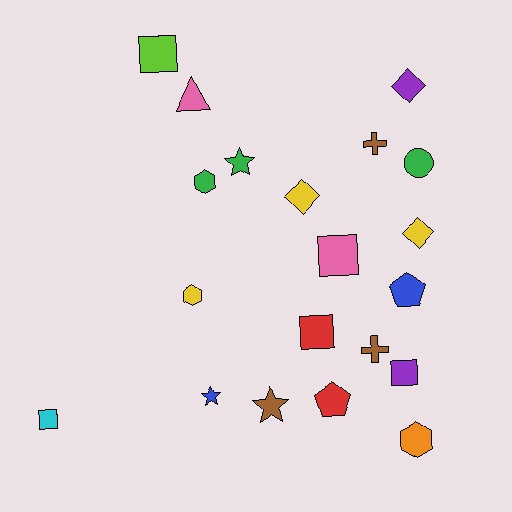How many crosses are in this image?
There are 2 crosses.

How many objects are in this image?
There are 20 objects.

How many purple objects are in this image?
There are 2 purple objects.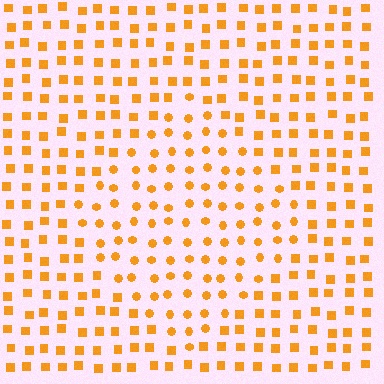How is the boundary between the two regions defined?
The boundary is defined by a change in element shape: circles inside vs. squares outside. All elements share the same color and spacing.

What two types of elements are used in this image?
The image uses circles inside the diamond region and squares outside it.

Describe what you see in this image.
The image is filled with small orange elements arranged in a uniform grid. A diamond-shaped region contains circles, while the surrounding area contains squares. The boundary is defined purely by the change in element shape.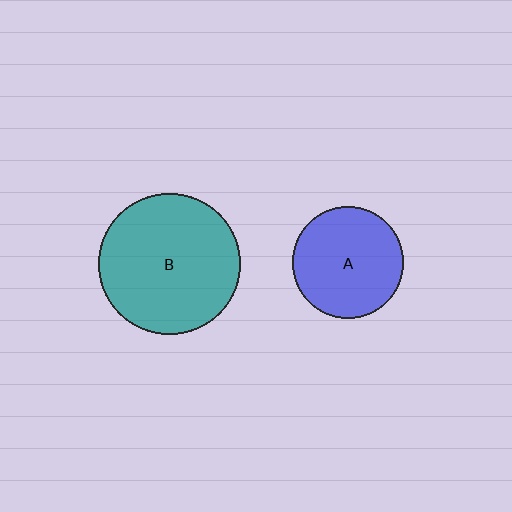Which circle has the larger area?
Circle B (teal).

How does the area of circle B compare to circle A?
Approximately 1.6 times.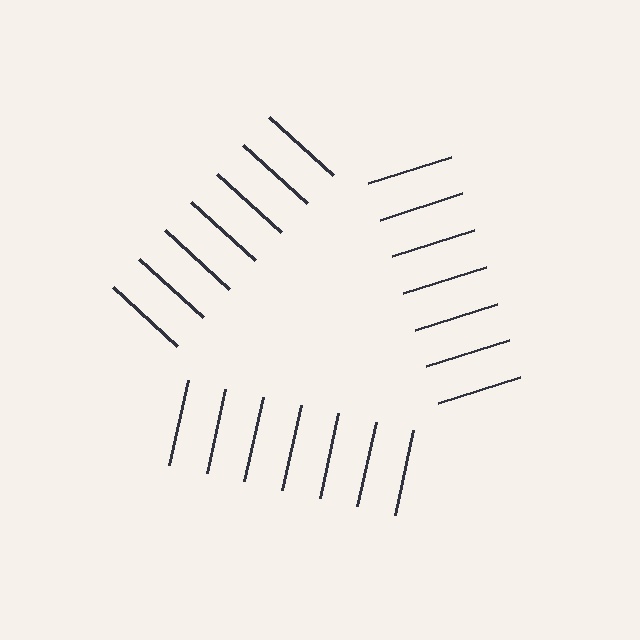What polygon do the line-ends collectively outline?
An illusory triangle — the line segments terminate on its edges but no continuous stroke is drawn.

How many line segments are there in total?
21 — 7 along each of the 3 edges.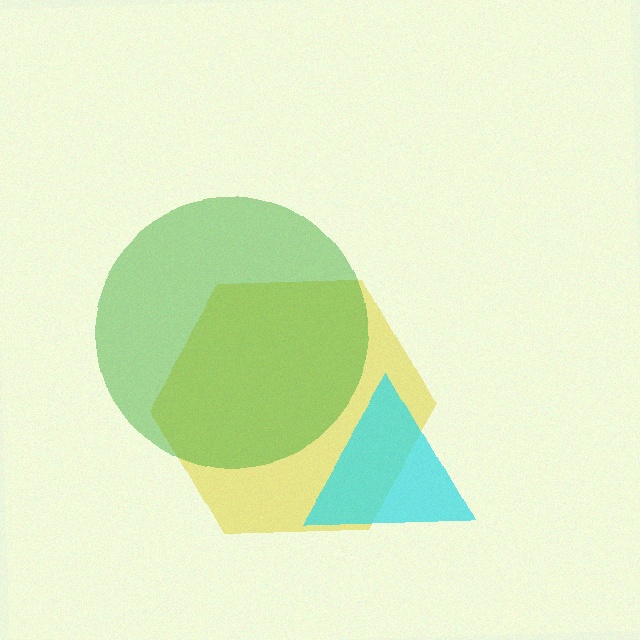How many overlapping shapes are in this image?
There are 3 overlapping shapes in the image.